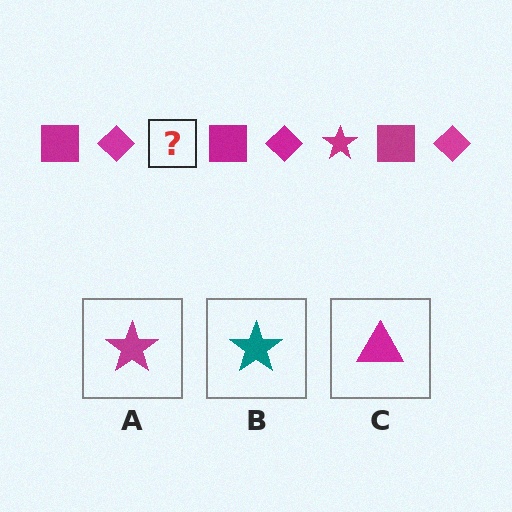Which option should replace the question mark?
Option A.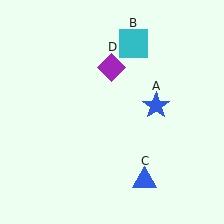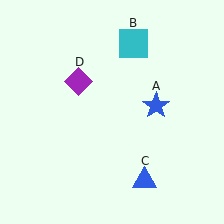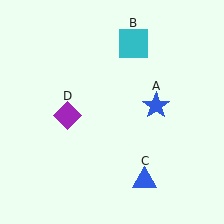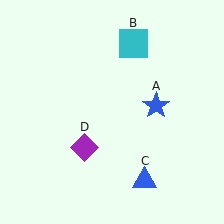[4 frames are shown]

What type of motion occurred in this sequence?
The purple diamond (object D) rotated counterclockwise around the center of the scene.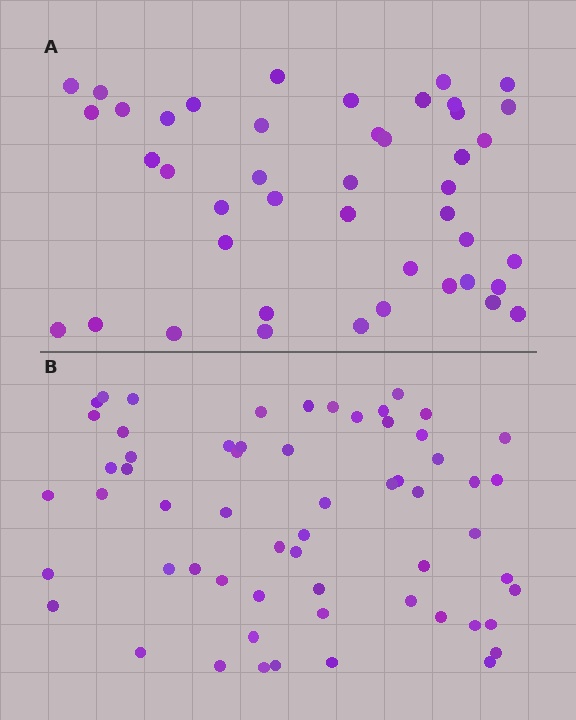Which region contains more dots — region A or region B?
Region B (the bottom region) has more dots.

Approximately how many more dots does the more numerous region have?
Region B has approximately 15 more dots than region A.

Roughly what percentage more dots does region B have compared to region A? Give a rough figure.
About 35% more.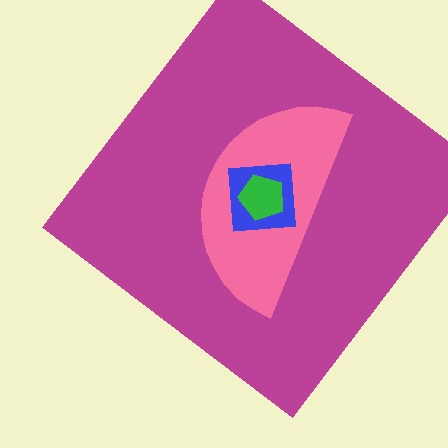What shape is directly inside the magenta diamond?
The pink semicircle.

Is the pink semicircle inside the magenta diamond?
Yes.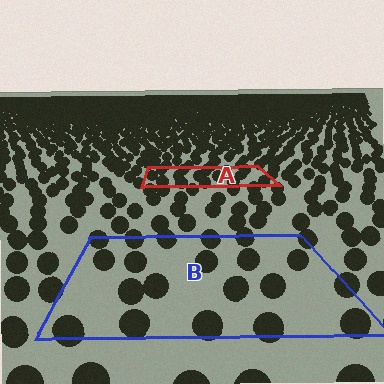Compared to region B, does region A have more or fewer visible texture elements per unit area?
Region A has more texture elements per unit area — they are packed more densely because it is farther away.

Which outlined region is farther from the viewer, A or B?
Region A is farther from the viewer — the texture elements inside it appear smaller and more densely packed.